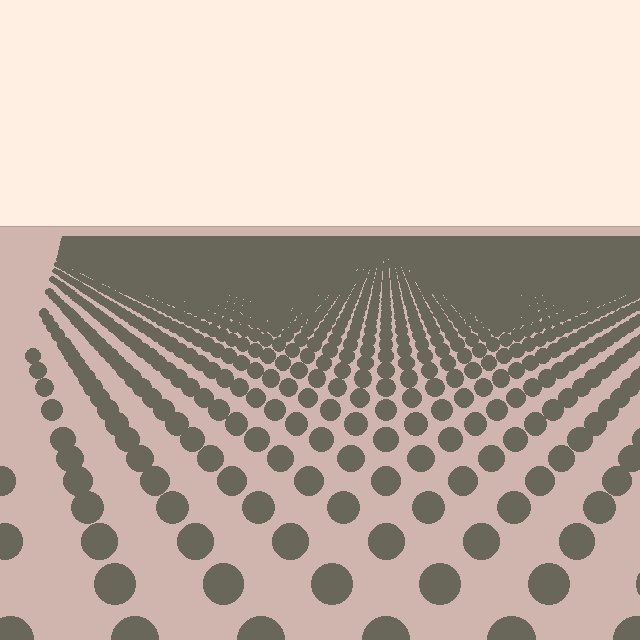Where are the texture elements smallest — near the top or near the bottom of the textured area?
Near the top.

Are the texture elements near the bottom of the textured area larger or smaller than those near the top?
Larger. Near the bottom, elements are closer to the viewer and appear at a bigger on-screen size.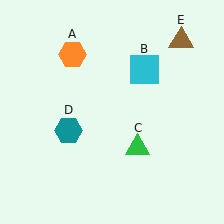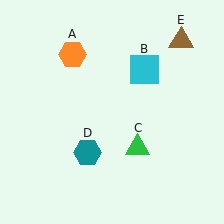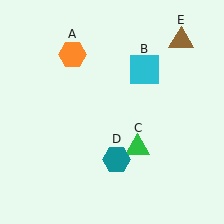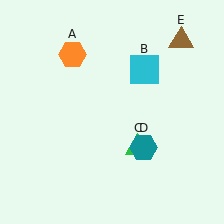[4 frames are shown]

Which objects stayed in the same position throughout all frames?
Orange hexagon (object A) and cyan square (object B) and green triangle (object C) and brown triangle (object E) remained stationary.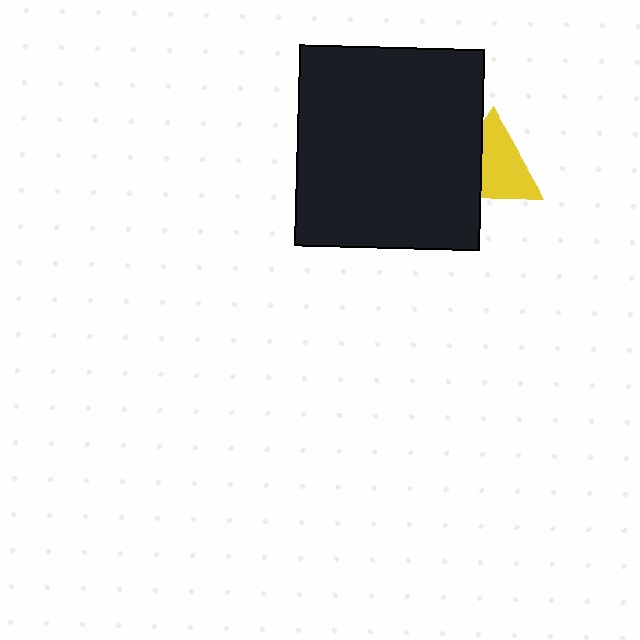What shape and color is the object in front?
The object in front is a black rectangle.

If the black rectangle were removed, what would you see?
You would see the complete yellow triangle.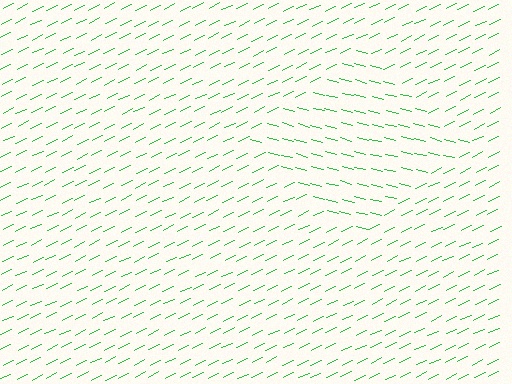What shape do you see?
I see a diamond.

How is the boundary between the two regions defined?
The boundary is defined purely by a change in line orientation (approximately 39 degrees difference). All lines are the same color and thickness.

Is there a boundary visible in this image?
Yes, there is a texture boundary formed by a change in line orientation.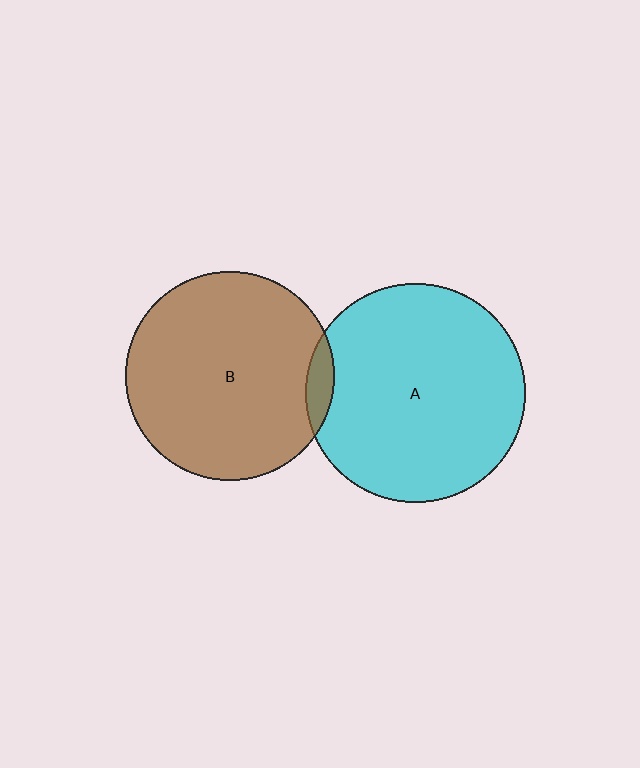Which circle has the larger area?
Circle A (cyan).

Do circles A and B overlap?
Yes.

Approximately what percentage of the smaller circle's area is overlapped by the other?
Approximately 5%.